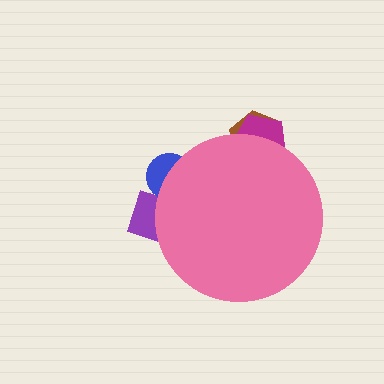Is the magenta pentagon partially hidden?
Yes, the magenta pentagon is partially hidden behind the pink circle.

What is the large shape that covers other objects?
A pink circle.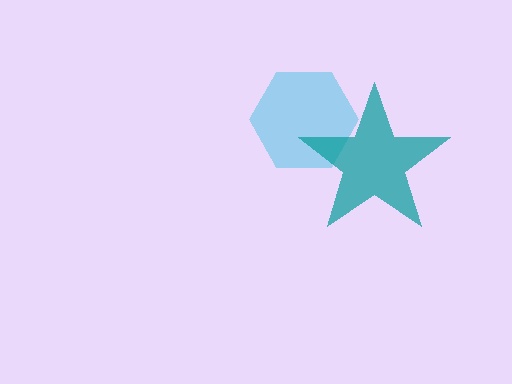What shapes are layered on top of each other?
The layered shapes are: a cyan hexagon, a teal star.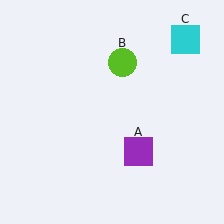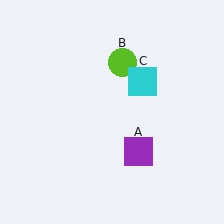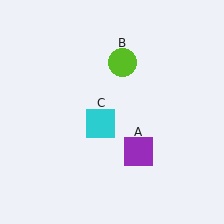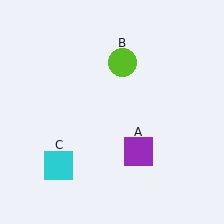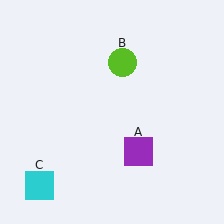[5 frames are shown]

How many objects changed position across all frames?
1 object changed position: cyan square (object C).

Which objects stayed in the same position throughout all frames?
Purple square (object A) and lime circle (object B) remained stationary.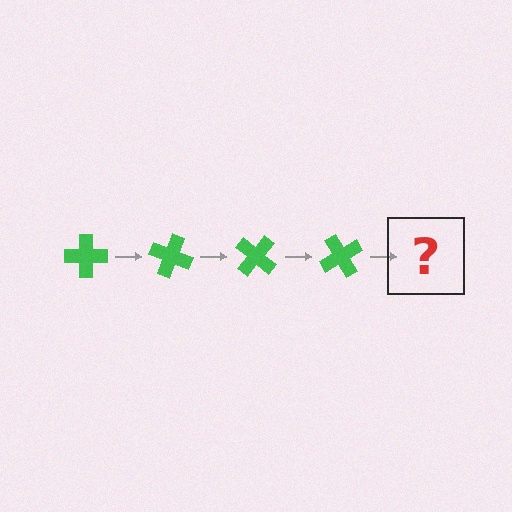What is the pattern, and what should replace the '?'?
The pattern is that the cross rotates 20 degrees each step. The '?' should be a green cross rotated 80 degrees.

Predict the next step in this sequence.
The next step is a green cross rotated 80 degrees.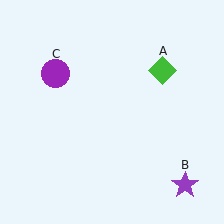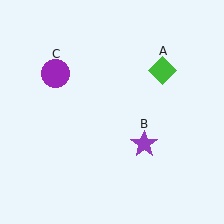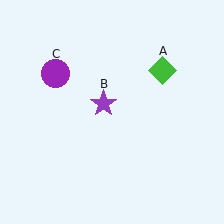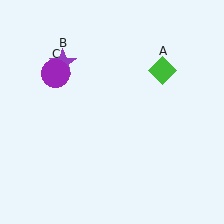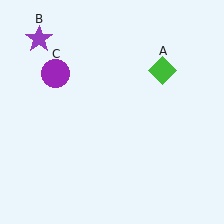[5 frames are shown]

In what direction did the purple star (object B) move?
The purple star (object B) moved up and to the left.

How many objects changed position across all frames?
1 object changed position: purple star (object B).